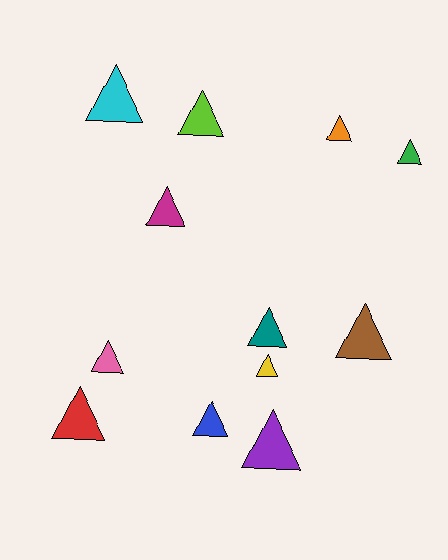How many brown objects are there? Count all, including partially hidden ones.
There is 1 brown object.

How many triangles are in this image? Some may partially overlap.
There are 12 triangles.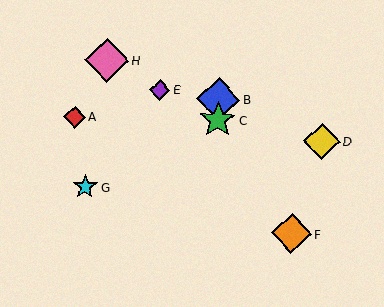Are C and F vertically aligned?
No, C is at x≈217 and F is at x≈291.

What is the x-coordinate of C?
Object C is at x≈217.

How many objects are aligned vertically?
2 objects (B, C) are aligned vertically.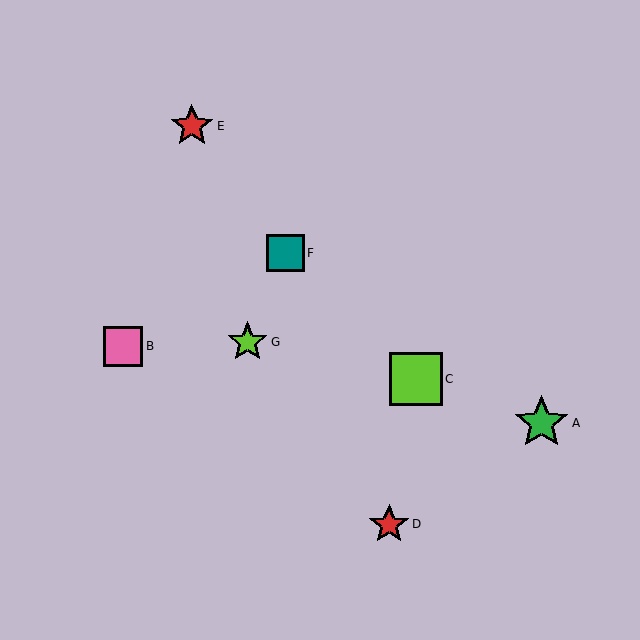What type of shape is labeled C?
Shape C is a lime square.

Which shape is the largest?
The green star (labeled A) is the largest.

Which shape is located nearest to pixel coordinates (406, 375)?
The lime square (labeled C) at (416, 379) is nearest to that location.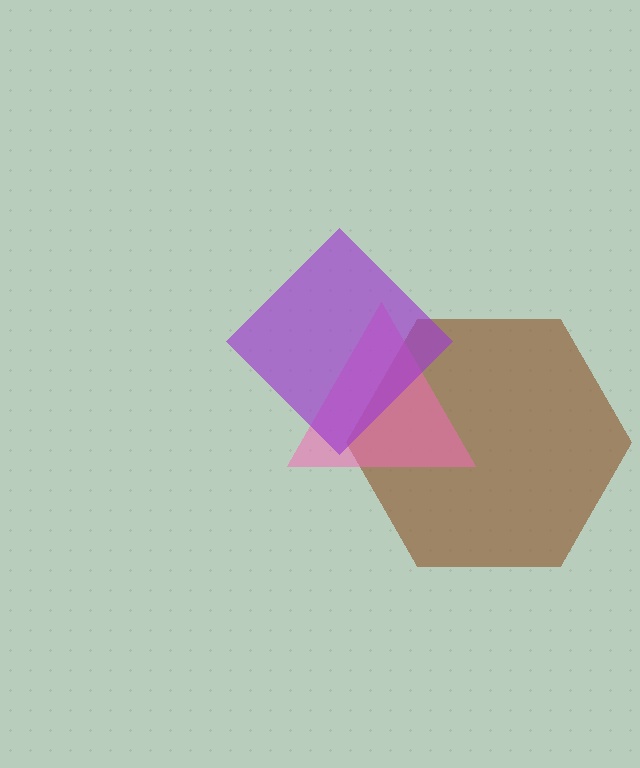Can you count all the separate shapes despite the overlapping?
Yes, there are 3 separate shapes.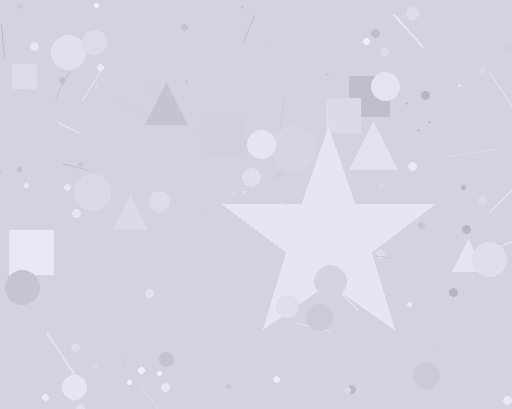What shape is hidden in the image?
A star is hidden in the image.